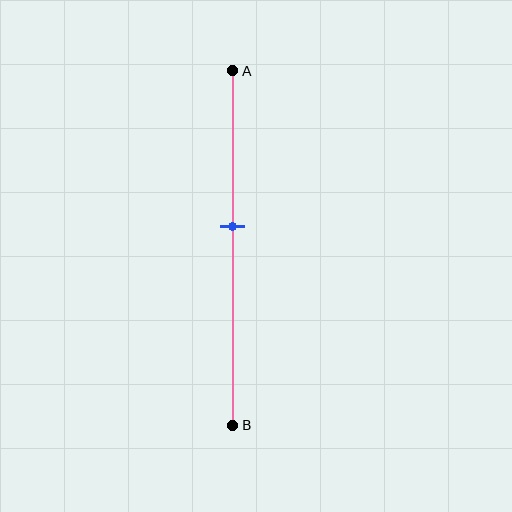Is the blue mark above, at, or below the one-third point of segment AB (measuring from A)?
The blue mark is below the one-third point of segment AB.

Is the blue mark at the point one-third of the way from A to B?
No, the mark is at about 45% from A, not at the 33% one-third point.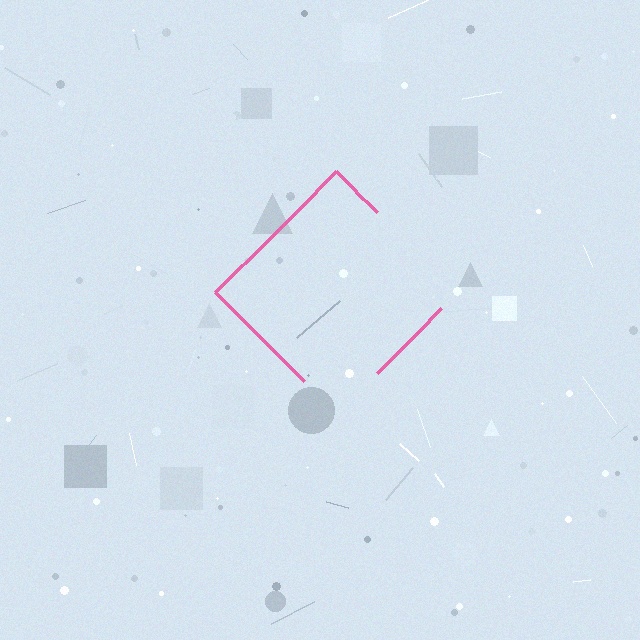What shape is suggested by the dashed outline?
The dashed outline suggests a diamond.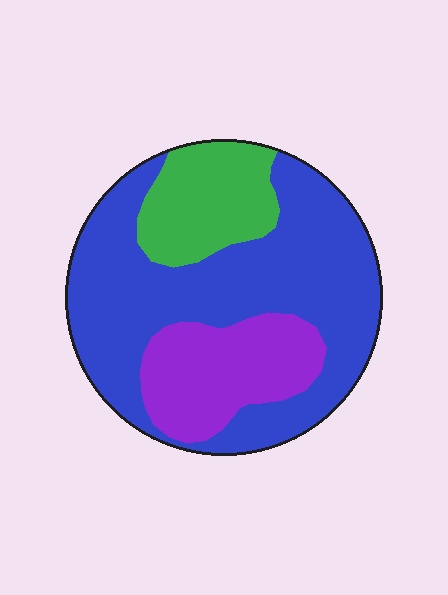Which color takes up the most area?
Blue, at roughly 60%.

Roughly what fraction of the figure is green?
Green takes up about one sixth (1/6) of the figure.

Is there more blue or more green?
Blue.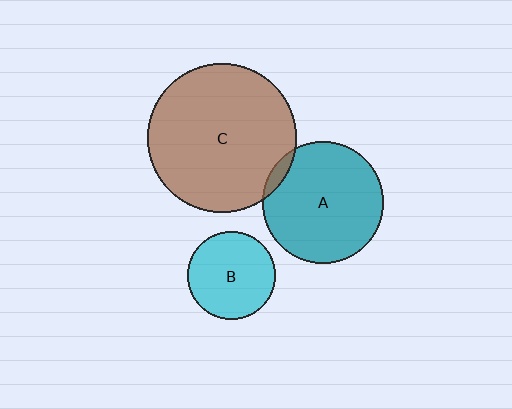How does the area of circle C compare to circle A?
Approximately 1.5 times.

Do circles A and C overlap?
Yes.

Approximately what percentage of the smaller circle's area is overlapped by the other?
Approximately 5%.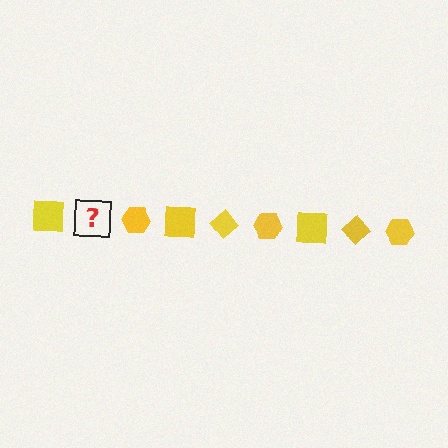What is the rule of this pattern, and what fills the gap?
The rule is that the pattern cycles through square, diamond, hexagon shapes in yellow. The gap should be filled with a yellow diamond.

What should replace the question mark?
The question mark should be replaced with a yellow diamond.